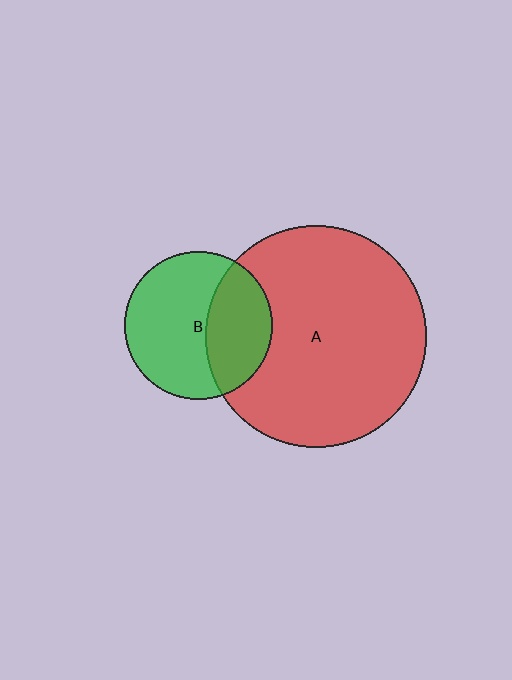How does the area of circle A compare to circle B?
Approximately 2.2 times.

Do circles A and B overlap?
Yes.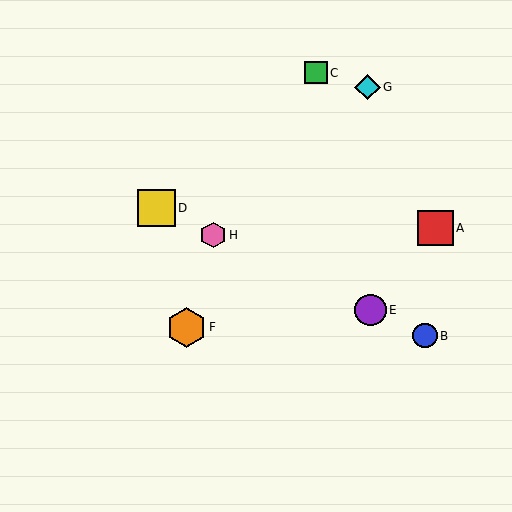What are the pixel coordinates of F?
Object F is at (186, 327).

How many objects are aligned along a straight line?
4 objects (B, D, E, H) are aligned along a straight line.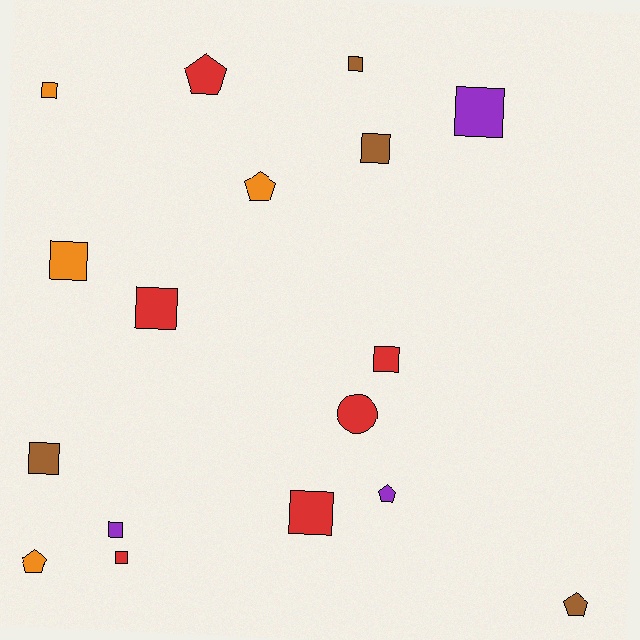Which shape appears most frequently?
Square, with 11 objects.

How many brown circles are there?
There are no brown circles.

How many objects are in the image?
There are 17 objects.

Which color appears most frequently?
Red, with 6 objects.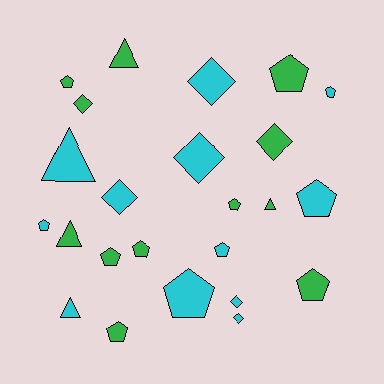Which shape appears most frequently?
Pentagon, with 12 objects.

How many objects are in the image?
There are 24 objects.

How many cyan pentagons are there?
There are 5 cyan pentagons.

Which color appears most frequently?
Green, with 12 objects.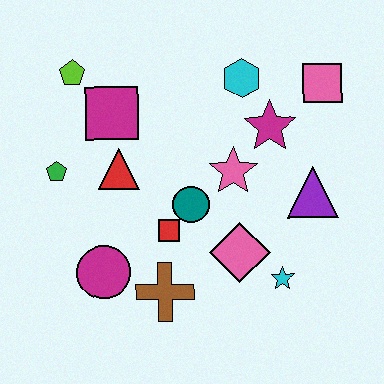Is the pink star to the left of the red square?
No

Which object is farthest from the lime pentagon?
The cyan star is farthest from the lime pentagon.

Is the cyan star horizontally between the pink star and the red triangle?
No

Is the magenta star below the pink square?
Yes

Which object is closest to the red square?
The teal circle is closest to the red square.